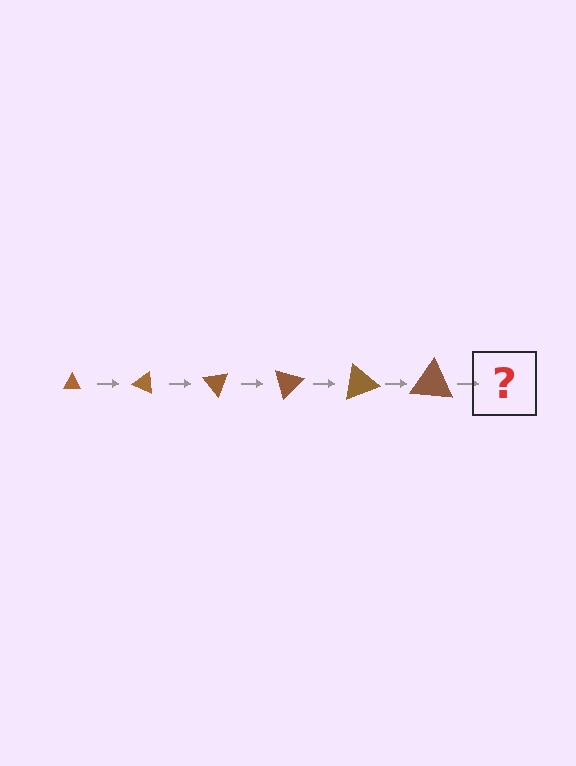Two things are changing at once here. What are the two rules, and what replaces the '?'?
The two rules are that the triangle grows larger each step and it rotates 25 degrees each step. The '?' should be a triangle, larger than the previous one and rotated 150 degrees from the start.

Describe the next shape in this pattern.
It should be a triangle, larger than the previous one and rotated 150 degrees from the start.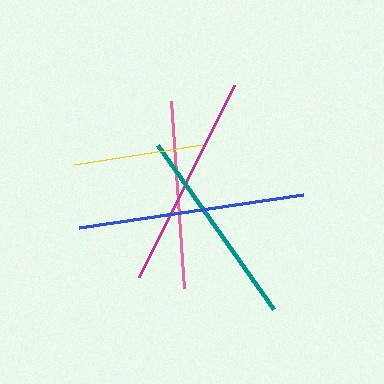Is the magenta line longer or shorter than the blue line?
The blue line is longer than the magenta line.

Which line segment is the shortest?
The yellow line is the shortest at approximately 130 pixels.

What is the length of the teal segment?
The teal segment is approximately 201 pixels long.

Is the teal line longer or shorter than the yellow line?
The teal line is longer than the yellow line.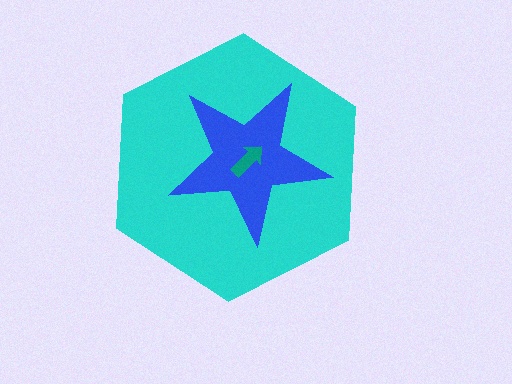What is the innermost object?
The teal arrow.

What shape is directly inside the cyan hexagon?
The blue star.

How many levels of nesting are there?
3.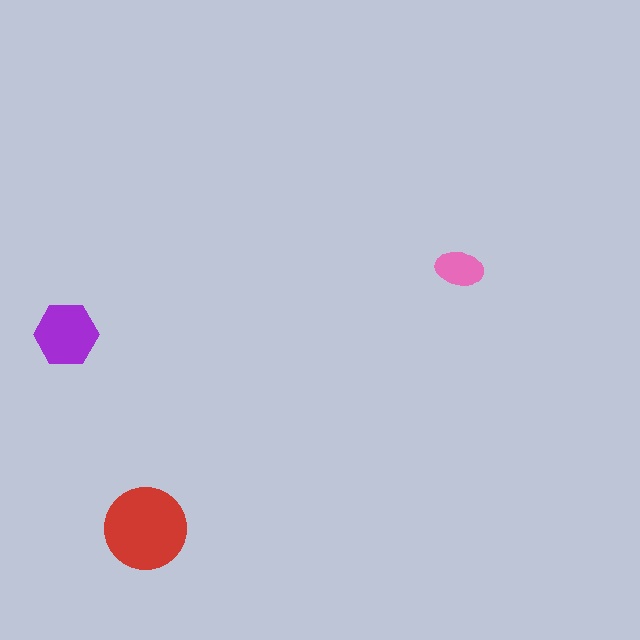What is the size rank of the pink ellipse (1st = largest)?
3rd.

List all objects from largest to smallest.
The red circle, the purple hexagon, the pink ellipse.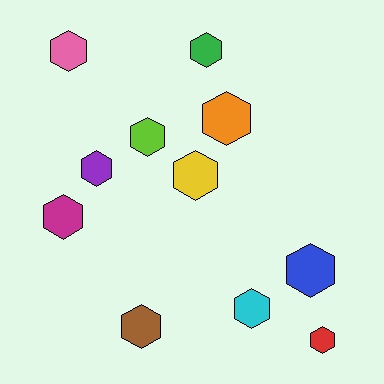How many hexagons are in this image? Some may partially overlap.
There are 11 hexagons.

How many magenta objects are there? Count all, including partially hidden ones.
There is 1 magenta object.